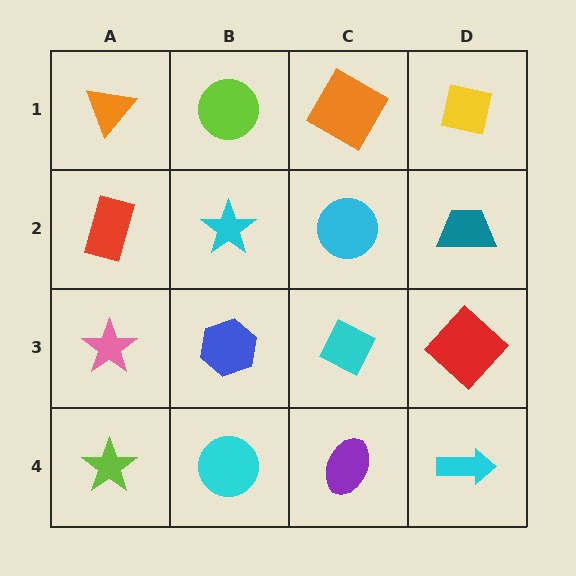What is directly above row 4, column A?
A pink star.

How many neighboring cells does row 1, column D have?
2.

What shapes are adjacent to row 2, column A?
An orange triangle (row 1, column A), a pink star (row 3, column A), a cyan star (row 2, column B).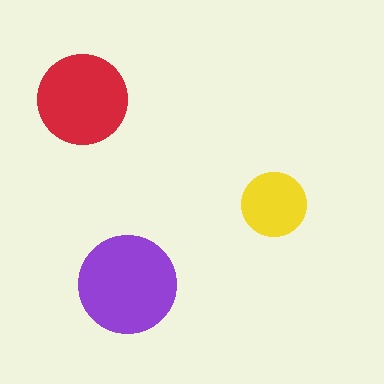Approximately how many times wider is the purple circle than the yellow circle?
About 1.5 times wider.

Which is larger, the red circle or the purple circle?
The purple one.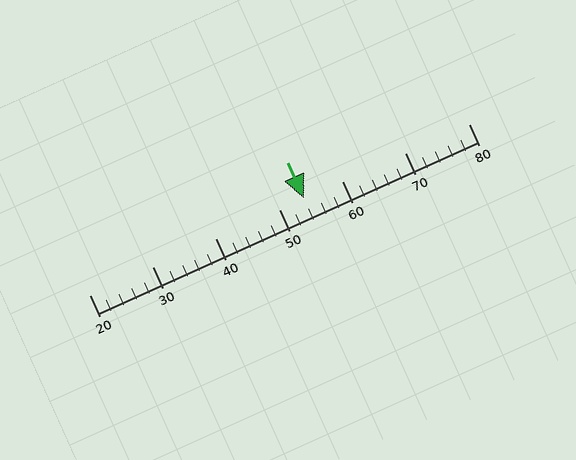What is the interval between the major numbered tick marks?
The major tick marks are spaced 10 units apart.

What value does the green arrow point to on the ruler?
The green arrow points to approximately 54.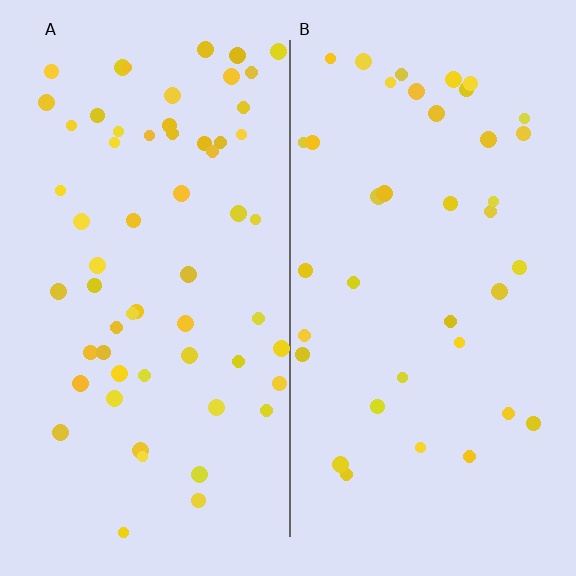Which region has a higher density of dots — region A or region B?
A (the left).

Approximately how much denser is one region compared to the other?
Approximately 1.6× — region A over region B.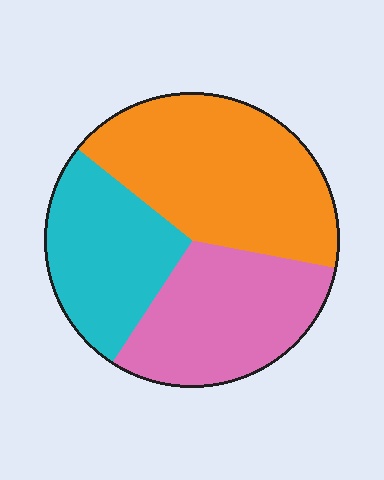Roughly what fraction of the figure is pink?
Pink covers roughly 30% of the figure.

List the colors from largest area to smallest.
From largest to smallest: orange, pink, cyan.